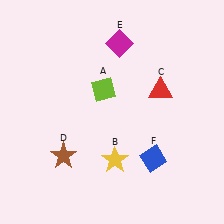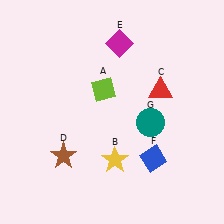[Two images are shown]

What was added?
A teal circle (G) was added in Image 2.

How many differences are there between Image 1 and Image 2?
There is 1 difference between the two images.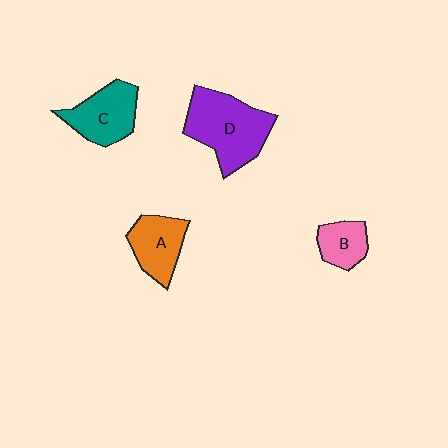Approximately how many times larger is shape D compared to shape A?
Approximately 1.6 times.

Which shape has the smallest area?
Shape B (pink).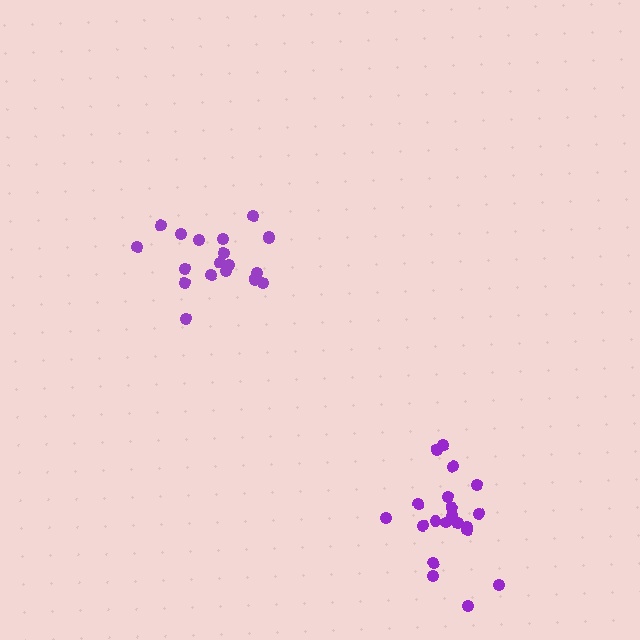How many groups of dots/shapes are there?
There are 2 groups.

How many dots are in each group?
Group 1: 20 dots, Group 2: 19 dots (39 total).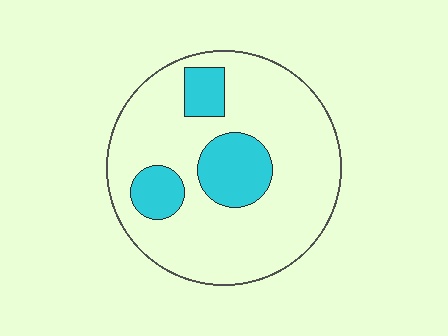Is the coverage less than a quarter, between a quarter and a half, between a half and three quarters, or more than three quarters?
Less than a quarter.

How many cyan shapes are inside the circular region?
3.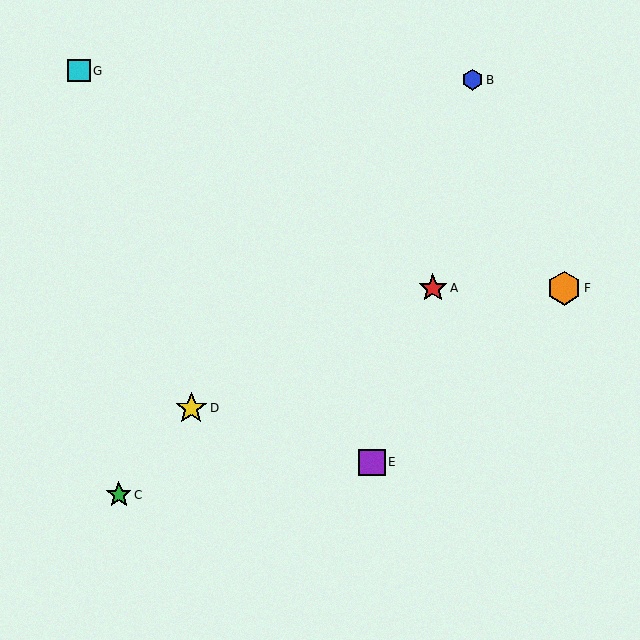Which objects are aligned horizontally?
Objects A, F are aligned horizontally.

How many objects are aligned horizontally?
2 objects (A, F) are aligned horizontally.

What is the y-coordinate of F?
Object F is at y≈288.